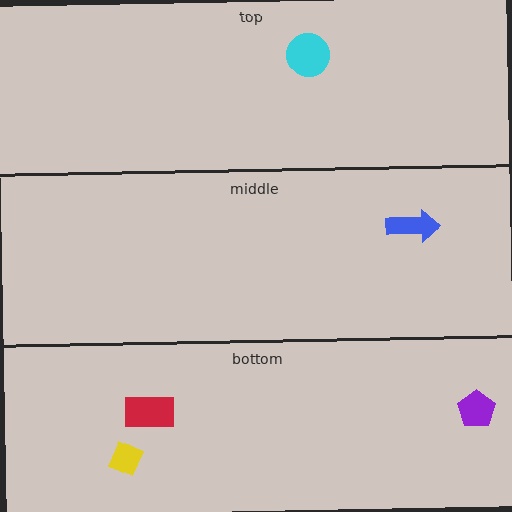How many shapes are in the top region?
1.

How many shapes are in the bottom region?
3.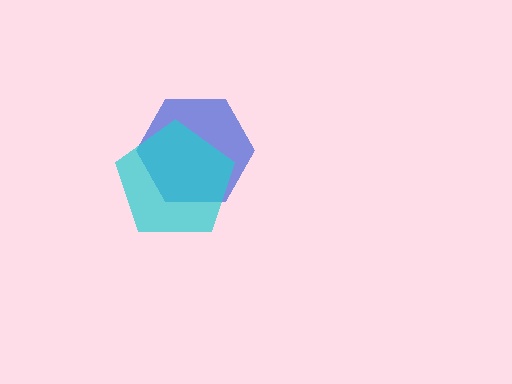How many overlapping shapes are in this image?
There are 2 overlapping shapes in the image.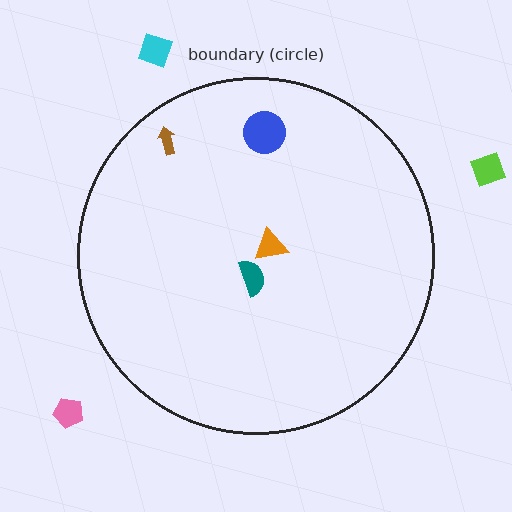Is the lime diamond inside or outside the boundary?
Outside.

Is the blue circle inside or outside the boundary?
Inside.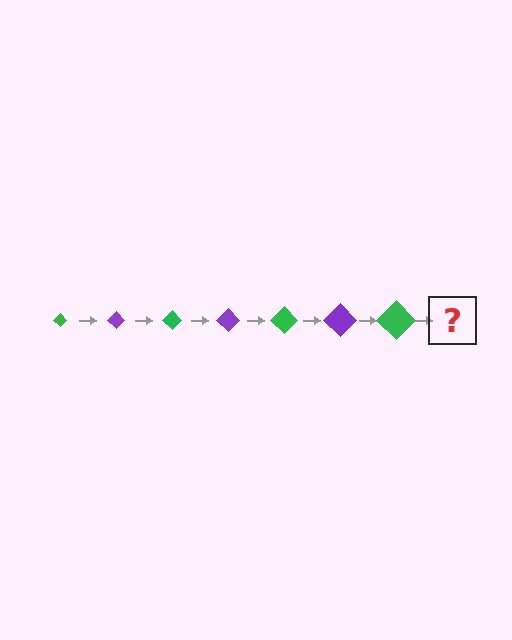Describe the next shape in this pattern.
It should be a purple diamond, larger than the previous one.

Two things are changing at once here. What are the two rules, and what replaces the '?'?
The two rules are that the diamond grows larger each step and the color cycles through green and purple. The '?' should be a purple diamond, larger than the previous one.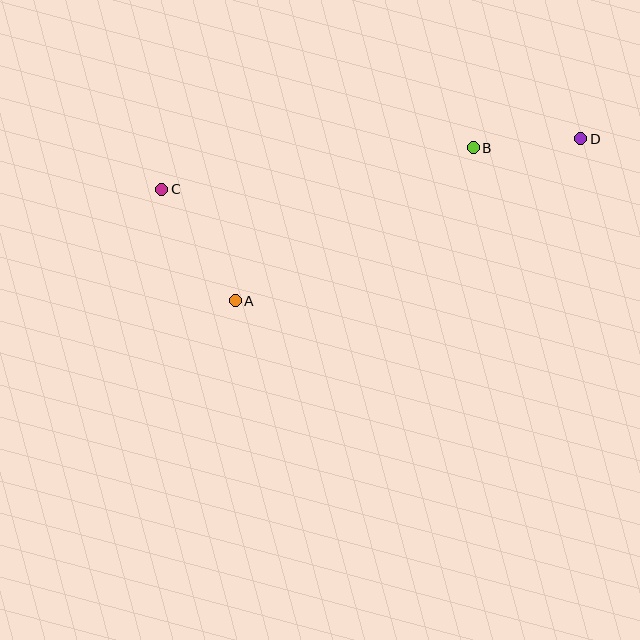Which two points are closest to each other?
Points B and D are closest to each other.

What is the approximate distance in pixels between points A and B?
The distance between A and B is approximately 283 pixels.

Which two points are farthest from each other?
Points C and D are farthest from each other.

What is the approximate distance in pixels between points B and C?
The distance between B and C is approximately 314 pixels.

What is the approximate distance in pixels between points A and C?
The distance between A and C is approximately 134 pixels.